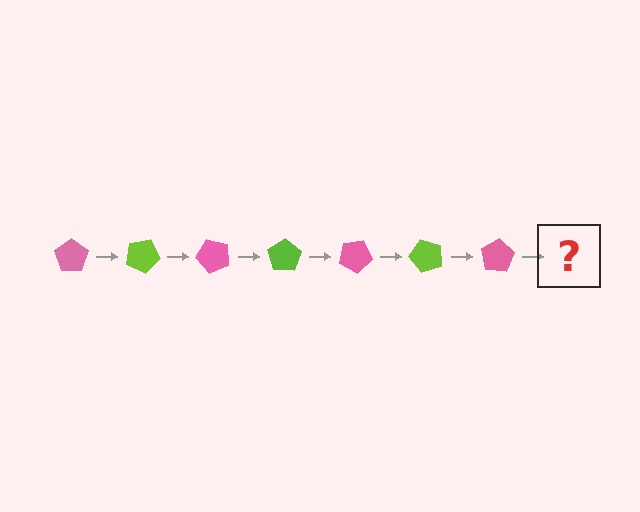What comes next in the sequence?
The next element should be a lime pentagon, rotated 175 degrees from the start.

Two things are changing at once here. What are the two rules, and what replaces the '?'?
The two rules are that it rotates 25 degrees each step and the color cycles through pink and lime. The '?' should be a lime pentagon, rotated 175 degrees from the start.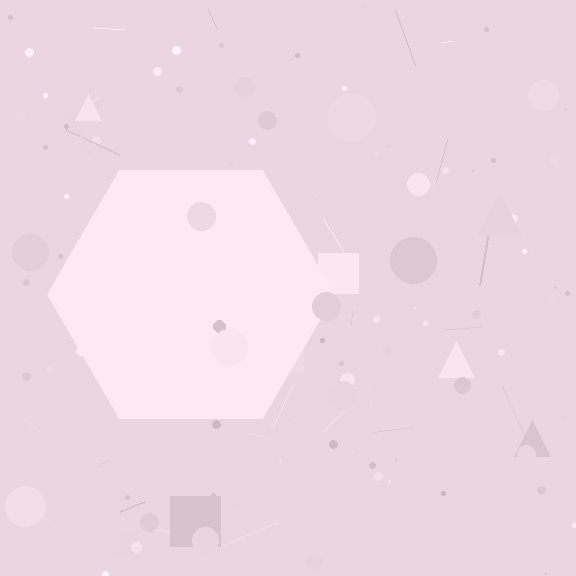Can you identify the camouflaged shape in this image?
The camouflaged shape is a hexagon.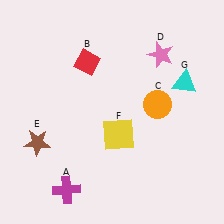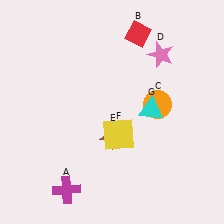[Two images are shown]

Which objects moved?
The objects that moved are: the red diamond (B), the brown star (E), the cyan triangle (G).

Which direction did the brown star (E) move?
The brown star (E) moved right.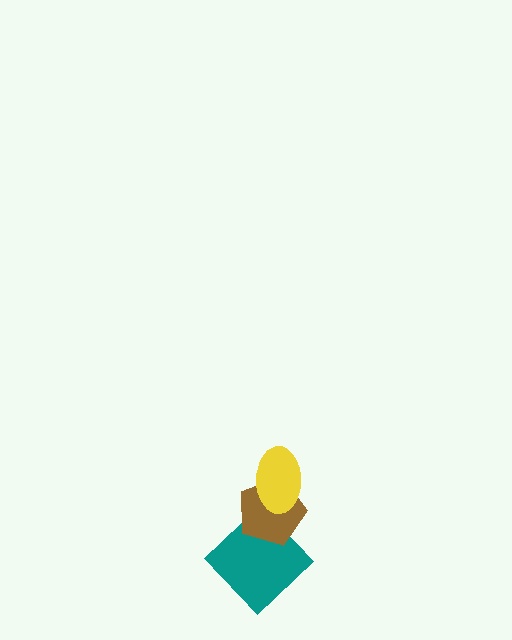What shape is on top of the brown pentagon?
The yellow ellipse is on top of the brown pentagon.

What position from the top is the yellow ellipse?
The yellow ellipse is 1st from the top.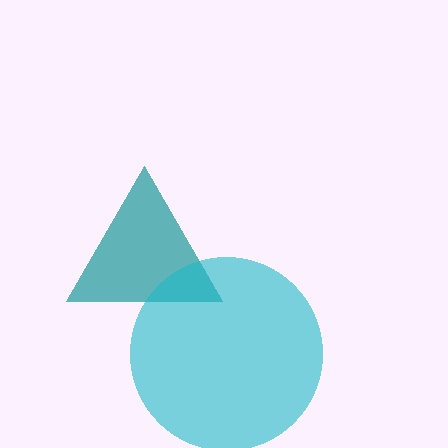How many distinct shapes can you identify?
There are 2 distinct shapes: a teal triangle, a cyan circle.